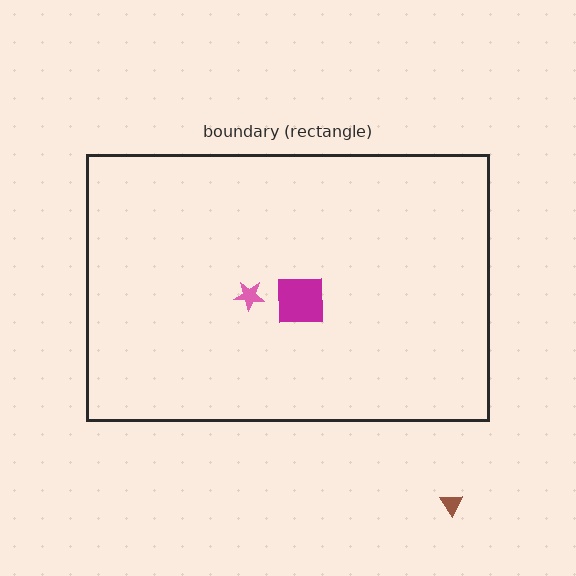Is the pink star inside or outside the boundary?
Inside.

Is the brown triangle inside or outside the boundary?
Outside.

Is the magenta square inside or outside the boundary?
Inside.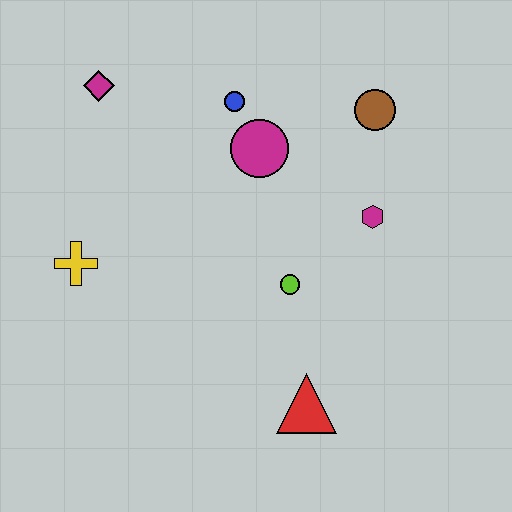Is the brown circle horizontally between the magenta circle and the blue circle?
No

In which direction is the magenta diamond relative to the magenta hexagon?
The magenta diamond is to the left of the magenta hexagon.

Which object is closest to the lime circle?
The magenta hexagon is closest to the lime circle.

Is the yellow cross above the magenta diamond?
No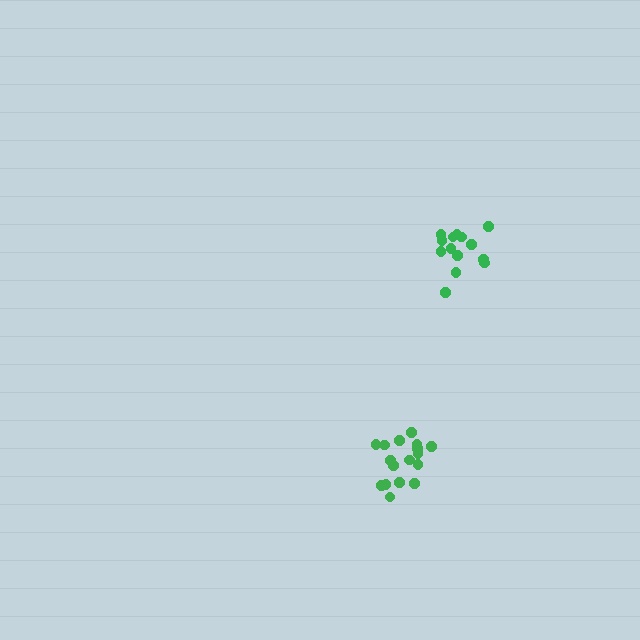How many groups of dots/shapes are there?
There are 2 groups.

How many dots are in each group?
Group 1: 17 dots, Group 2: 14 dots (31 total).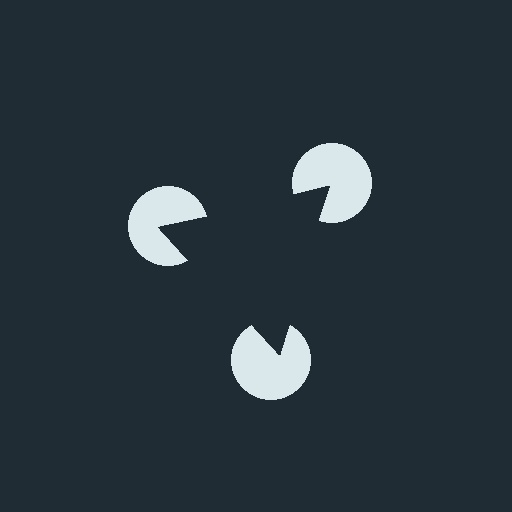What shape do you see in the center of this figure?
An illusory triangle — its edges are inferred from the aligned wedge cuts in the pac-man discs, not physically drawn.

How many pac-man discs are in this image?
There are 3 — one at each vertex of the illusory triangle.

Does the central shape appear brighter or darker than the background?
It typically appears slightly darker than the background, even though no actual brightness change is drawn.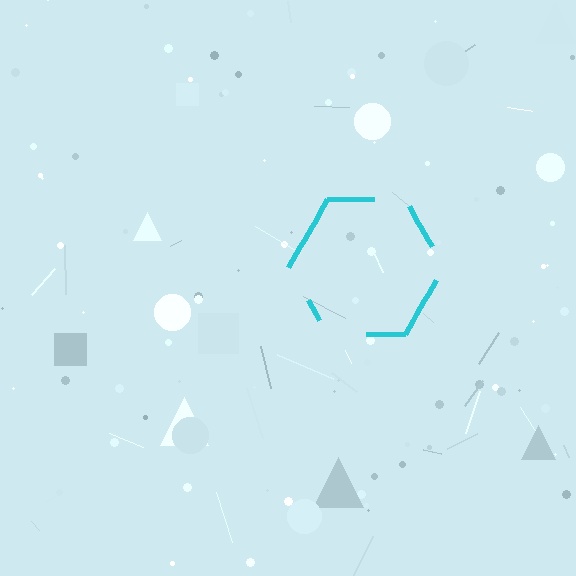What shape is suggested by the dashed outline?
The dashed outline suggests a hexagon.